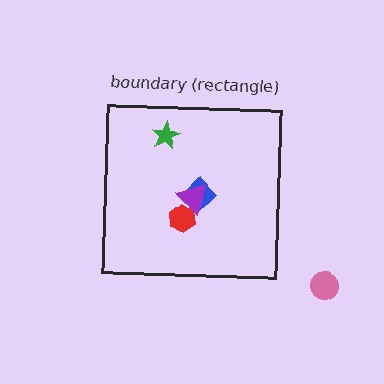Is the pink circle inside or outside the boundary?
Outside.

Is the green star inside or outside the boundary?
Inside.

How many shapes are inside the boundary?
4 inside, 1 outside.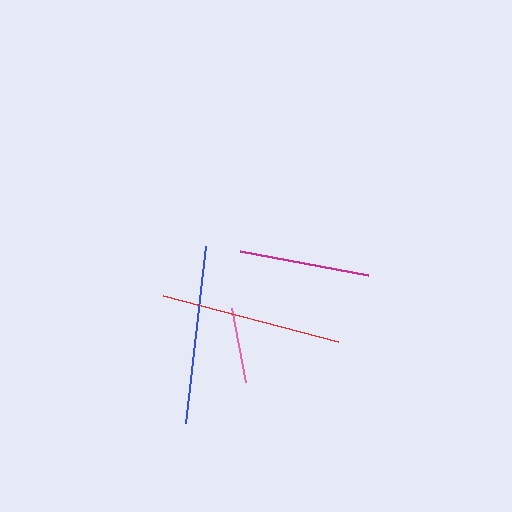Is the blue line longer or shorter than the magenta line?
The blue line is longer than the magenta line.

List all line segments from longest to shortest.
From longest to shortest: red, blue, magenta, pink.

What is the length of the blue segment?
The blue segment is approximately 178 pixels long.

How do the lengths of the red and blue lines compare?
The red and blue lines are approximately the same length.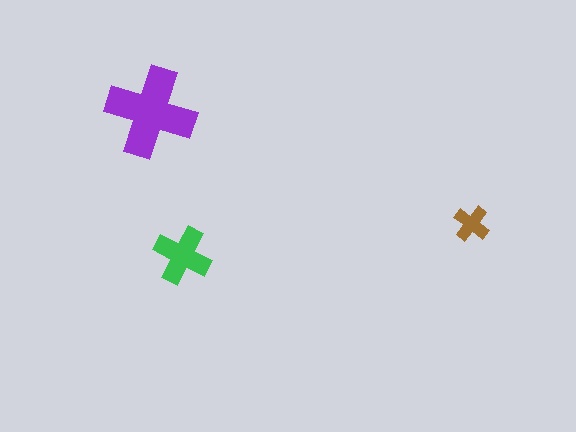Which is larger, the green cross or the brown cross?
The green one.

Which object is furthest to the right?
The brown cross is rightmost.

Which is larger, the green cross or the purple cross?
The purple one.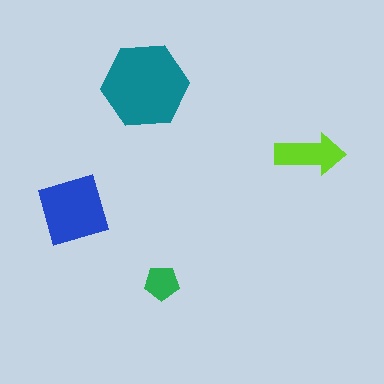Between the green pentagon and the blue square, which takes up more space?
The blue square.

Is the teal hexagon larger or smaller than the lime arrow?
Larger.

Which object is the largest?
The teal hexagon.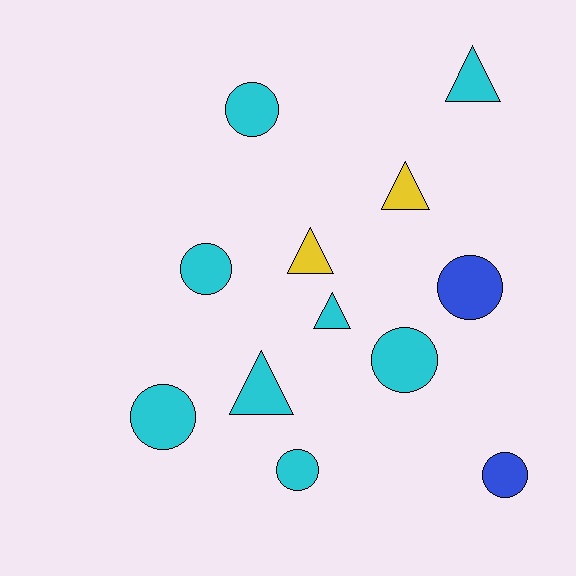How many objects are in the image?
There are 12 objects.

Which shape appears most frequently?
Circle, with 7 objects.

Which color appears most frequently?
Cyan, with 8 objects.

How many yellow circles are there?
There are no yellow circles.